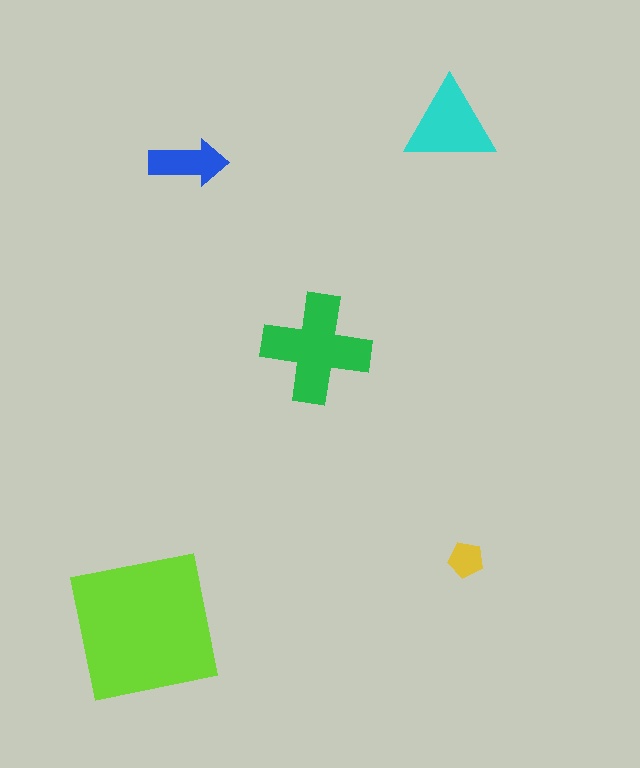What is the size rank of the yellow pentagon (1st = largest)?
5th.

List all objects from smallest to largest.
The yellow pentagon, the blue arrow, the cyan triangle, the green cross, the lime square.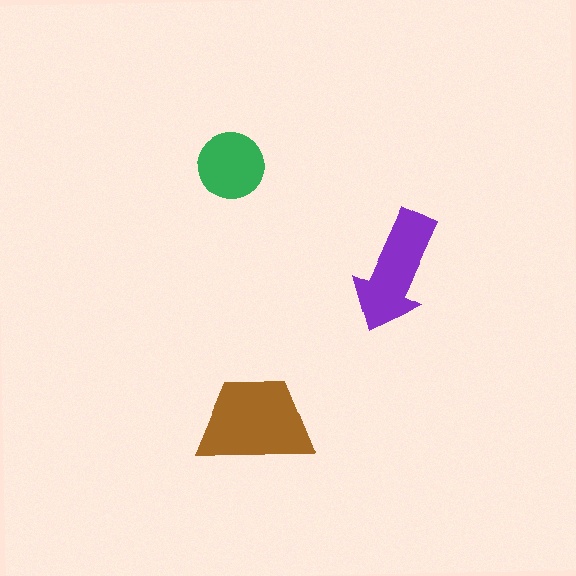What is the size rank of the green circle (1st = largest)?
3rd.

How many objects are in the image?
There are 3 objects in the image.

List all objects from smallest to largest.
The green circle, the purple arrow, the brown trapezoid.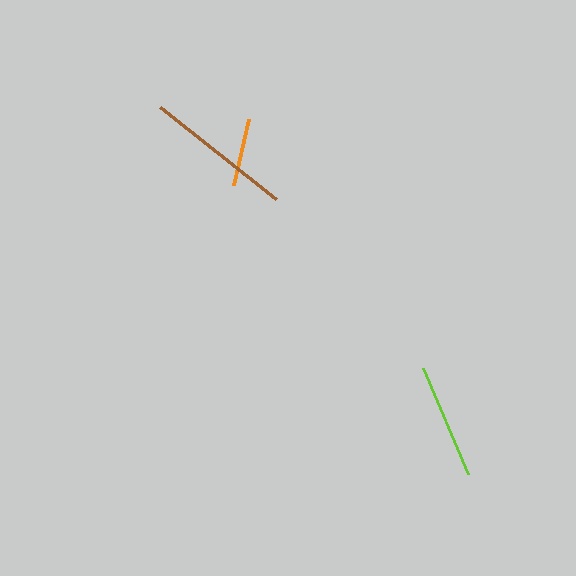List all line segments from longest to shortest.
From longest to shortest: brown, lime, orange.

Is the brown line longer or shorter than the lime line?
The brown line is longer than the lime line.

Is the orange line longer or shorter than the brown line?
The brown line is longer than the orange line.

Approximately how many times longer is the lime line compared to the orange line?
The lime line is approximately 1.7 times the length of the orange line.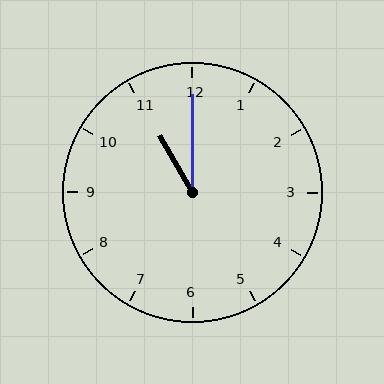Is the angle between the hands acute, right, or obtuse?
It is acute.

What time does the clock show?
11:00.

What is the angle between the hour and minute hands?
Approximately 30 degrees.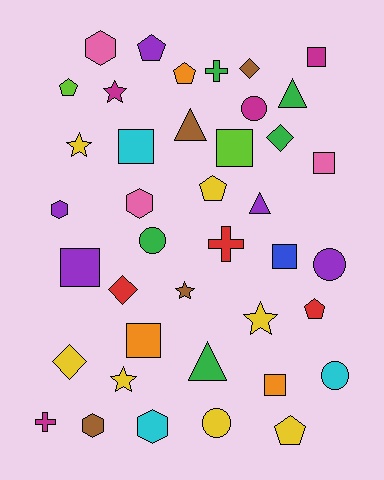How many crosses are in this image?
There are 3 crosses.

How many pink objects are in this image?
There are 3 pink objects.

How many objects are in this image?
There are 40 objects.